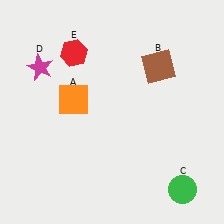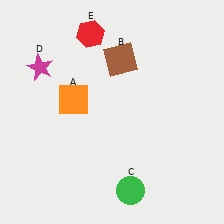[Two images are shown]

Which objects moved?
The objects that moved are: the brown square (B), the green circle (C), the red hexagon (E).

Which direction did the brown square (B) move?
The brown square (B) moved left.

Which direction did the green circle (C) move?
The green circle (C) moved left.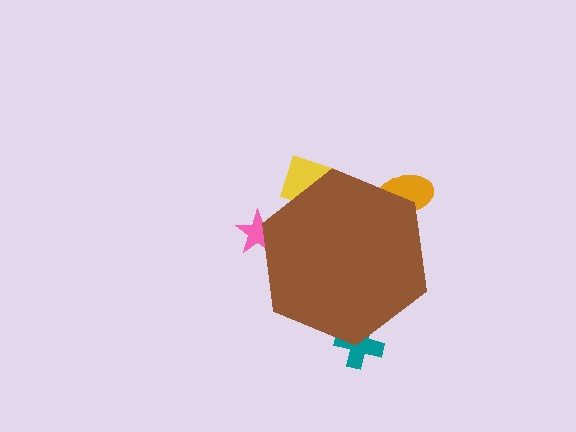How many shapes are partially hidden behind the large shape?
4 shapes are partially hidden.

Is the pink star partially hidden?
Yes, the pink star is partially hidden behind the brown hexagon.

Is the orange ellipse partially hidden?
Yes, the orange ellipse is partially hidden behind the brown hexagon.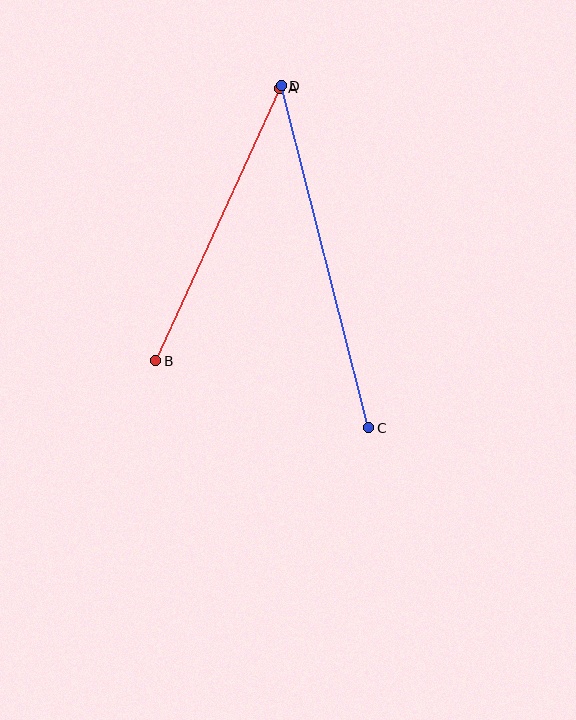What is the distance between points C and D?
The distance is approximately 353 pixels.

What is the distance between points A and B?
The distance is approximately 299 pixels.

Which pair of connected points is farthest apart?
Points C and D are farthest apart.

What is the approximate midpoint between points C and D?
The midpoint is at approximately (325, 257) pixels.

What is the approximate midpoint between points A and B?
The midpoint is at approximately (218, 224) pixels.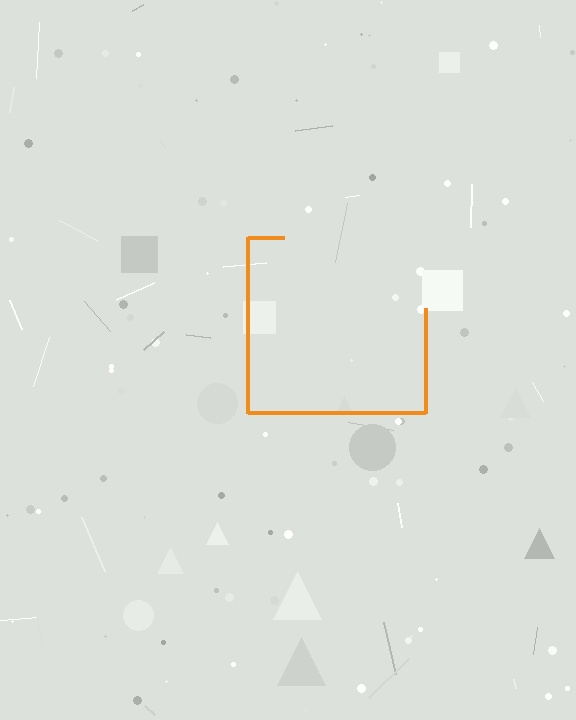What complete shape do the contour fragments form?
The contour fragments form a square.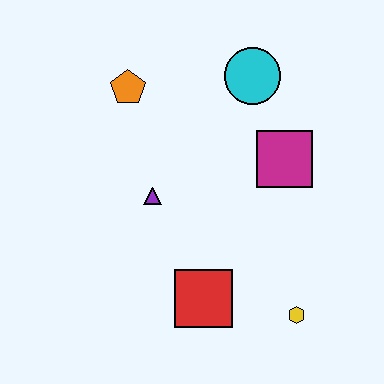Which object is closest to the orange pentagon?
The purple triangle is closest to the orange pentagon.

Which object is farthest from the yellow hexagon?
The orange pentagon is farthest from the yellow hexagon.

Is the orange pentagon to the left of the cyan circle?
Yes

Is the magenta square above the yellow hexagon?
Yes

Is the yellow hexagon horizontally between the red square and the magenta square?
No